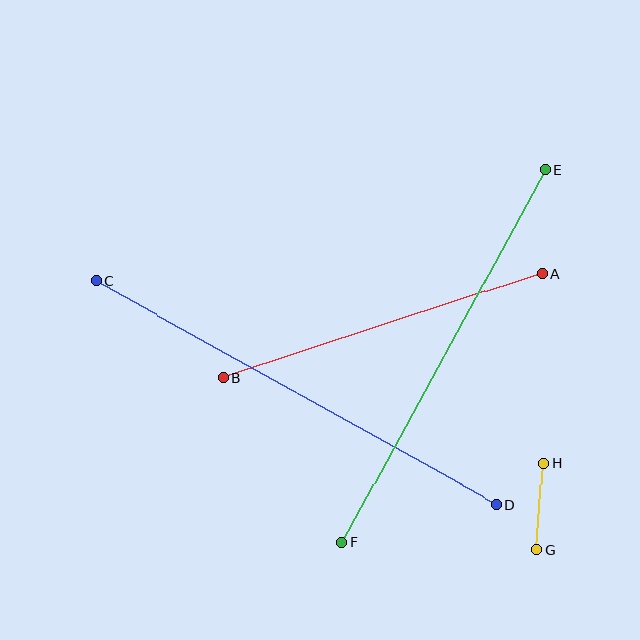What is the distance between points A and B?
The distance is approximately 336 pixels.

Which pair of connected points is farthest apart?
Points C and D are farthest apart.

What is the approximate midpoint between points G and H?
The midpoint is at approximately (540, 506) pixels.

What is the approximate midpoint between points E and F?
The midpoint is at approximately (444, 356) pixels.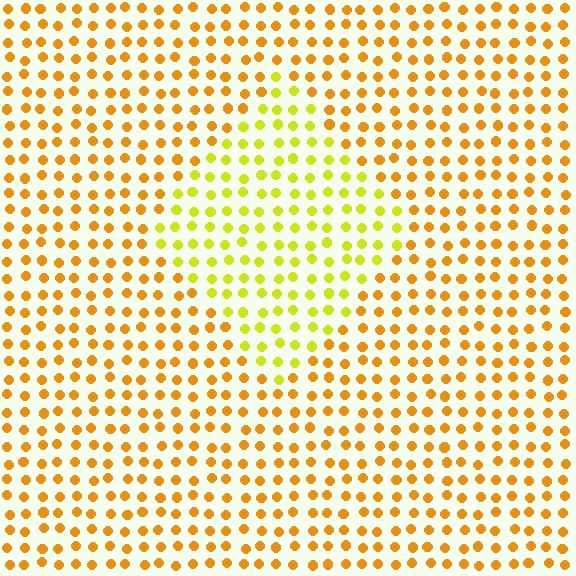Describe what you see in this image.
The image is filled with small orange elements in a uniform arrangement. A diamond-shaped region is visible where the elements are tinted to a slightly different hue, forming a subtle color boundary.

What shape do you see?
I see a diamond.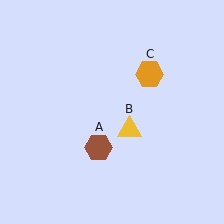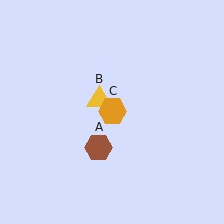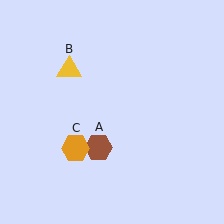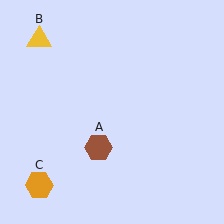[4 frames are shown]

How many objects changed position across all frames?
2 objects changed position: yellow triangle (object B), orange hexagon (object C).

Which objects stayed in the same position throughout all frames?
Brown hexagon (object A) remained stationary.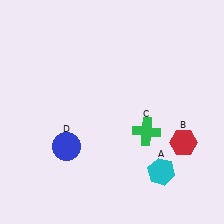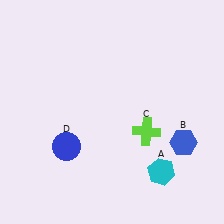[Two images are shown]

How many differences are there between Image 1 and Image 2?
There are 2 differences between the two images.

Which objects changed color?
B changed from red to blue. C changed from green to lime.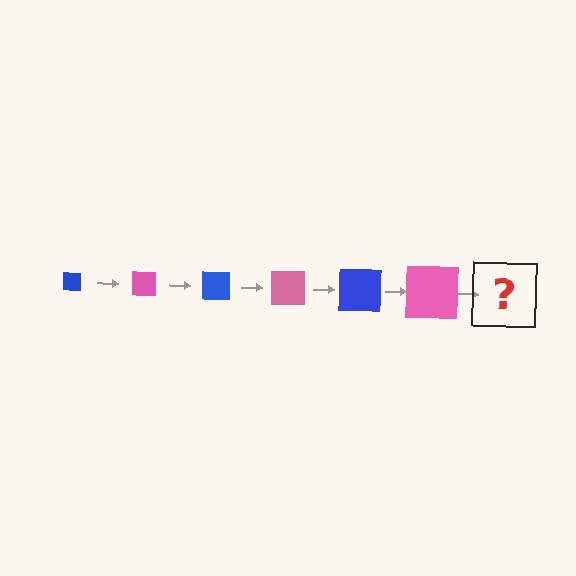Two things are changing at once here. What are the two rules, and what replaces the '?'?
The two rules are that the square grows larger each step and the color cycles through blue and pink. The '?' should be a blue square, larger than the previous one.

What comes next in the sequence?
The next element should be a blue square, larger than the previous one.